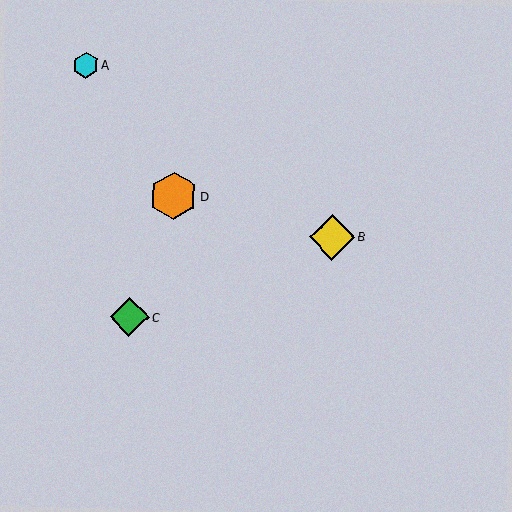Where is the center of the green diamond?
The center of the green diamond is at (129, 317).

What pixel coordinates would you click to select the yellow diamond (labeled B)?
Click at (332, 237) to select the yellow diamond B.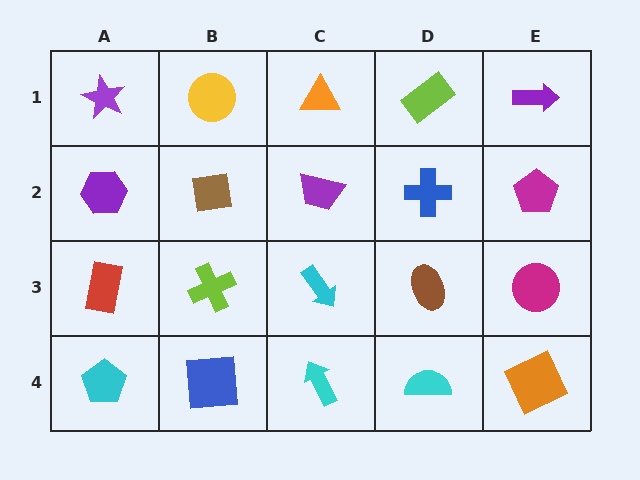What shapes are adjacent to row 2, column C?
An orange triangle (row 1, column C), a cyan arrow (row 3, column C), a brown square (row 2, column B), a blue cross (row 2, column D).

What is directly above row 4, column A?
A red rectangle.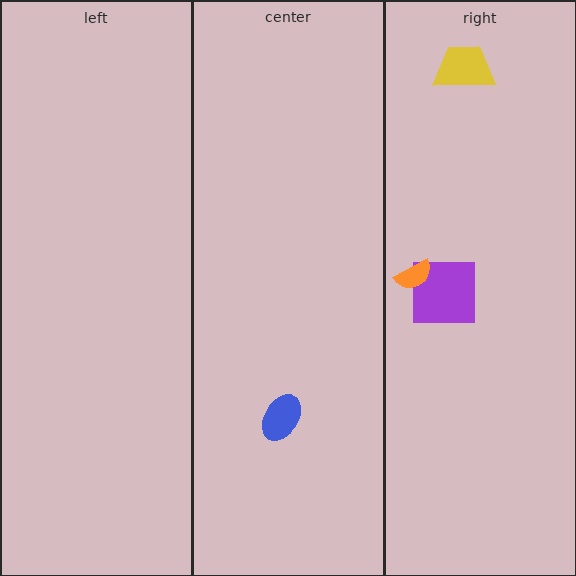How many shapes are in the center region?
1.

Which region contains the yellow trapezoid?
The right region.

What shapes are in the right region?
The purple square, the orange semicircle, the yellow trapezoid.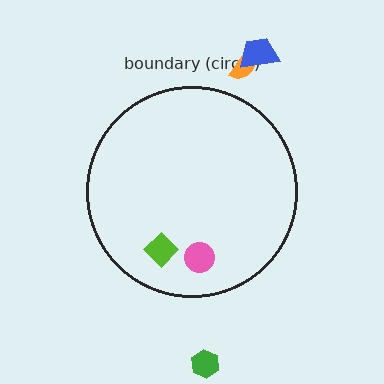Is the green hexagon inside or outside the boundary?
Outside.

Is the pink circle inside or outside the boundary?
Inside.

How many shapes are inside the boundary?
2 inside, 3 outside.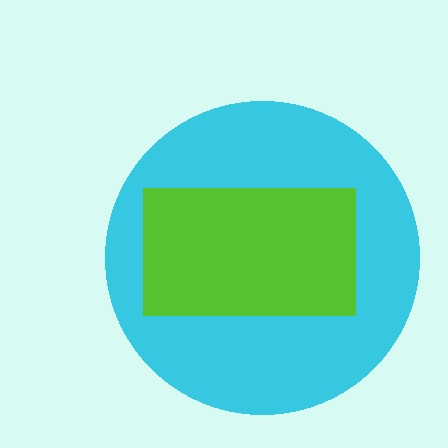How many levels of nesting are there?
2.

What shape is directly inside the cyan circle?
The lime rectangle.